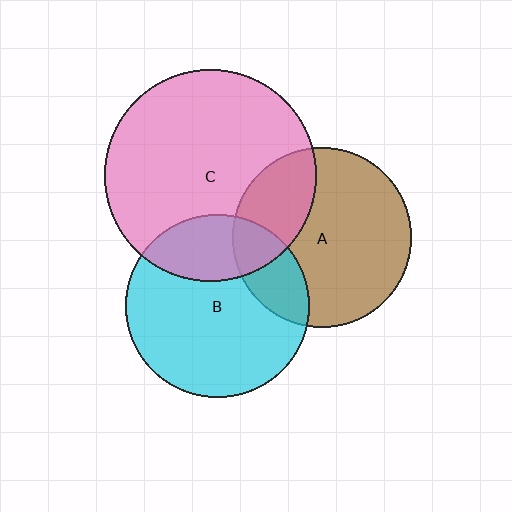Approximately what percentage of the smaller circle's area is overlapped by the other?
Approximately 20%.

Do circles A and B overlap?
Yes.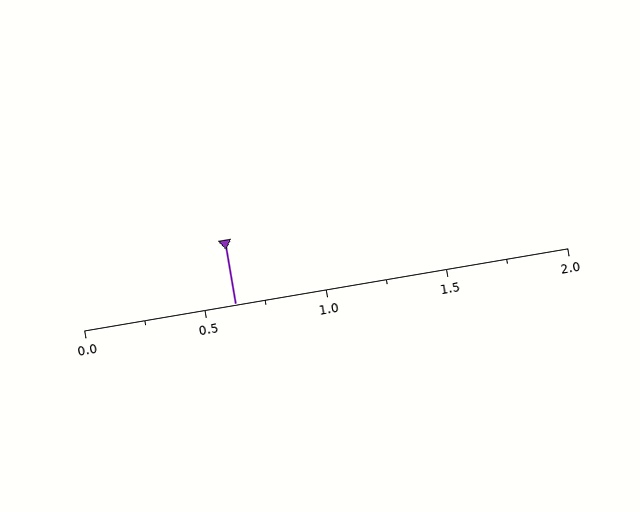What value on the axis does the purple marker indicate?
The marker indicates approximately 0.62.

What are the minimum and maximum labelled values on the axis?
The axis runs from 0.0 to 2.0.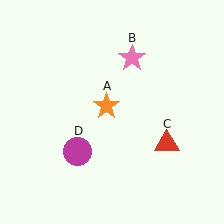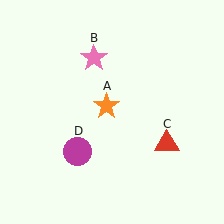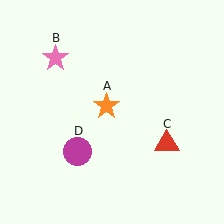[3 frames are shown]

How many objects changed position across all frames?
1 object changed position: pink star (object B).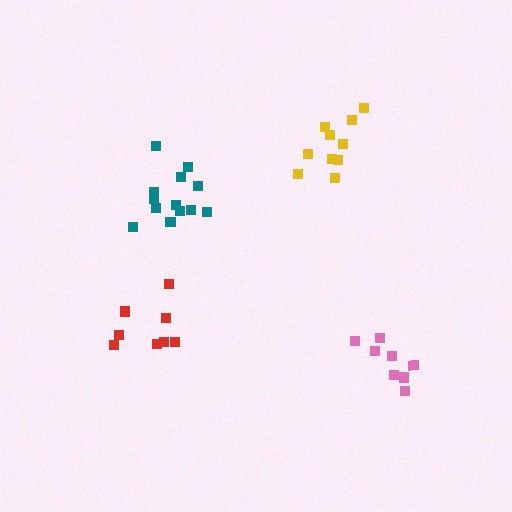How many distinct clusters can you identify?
There are 4 distinct clusters.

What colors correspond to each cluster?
The clusters are colored: yellow, pink, red, teal.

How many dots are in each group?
Group 1: 10 dots, Group 2: 8 dots, Group 3: 8 dots, Group 4: 13 dots (39 total).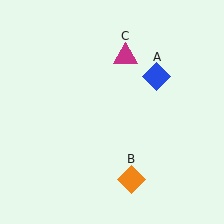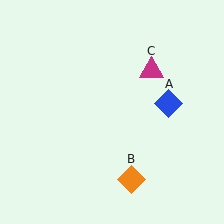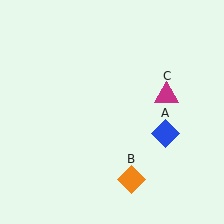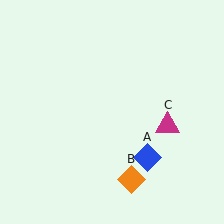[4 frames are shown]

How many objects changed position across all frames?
2 objects changed position: blue diamond (object A), magenta triangle (object C).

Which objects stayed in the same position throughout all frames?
Orange diamond (object B) remained stationary.